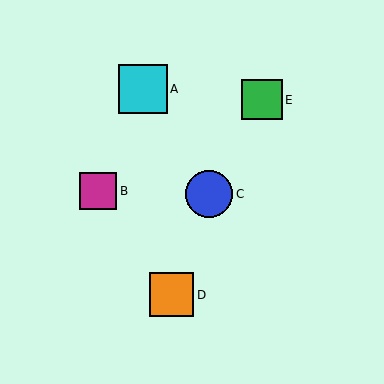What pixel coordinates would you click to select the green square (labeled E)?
Click at (262, 100) to select the green square E.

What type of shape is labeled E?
Shape E is a green square.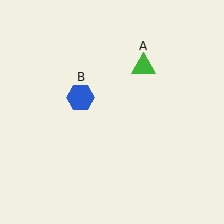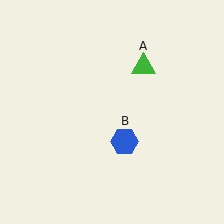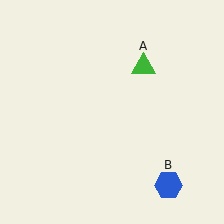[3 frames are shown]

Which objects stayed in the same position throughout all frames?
Green triangle (object A) remained stationary.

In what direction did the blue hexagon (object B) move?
The blue hexagon (object B) moved down and to the right.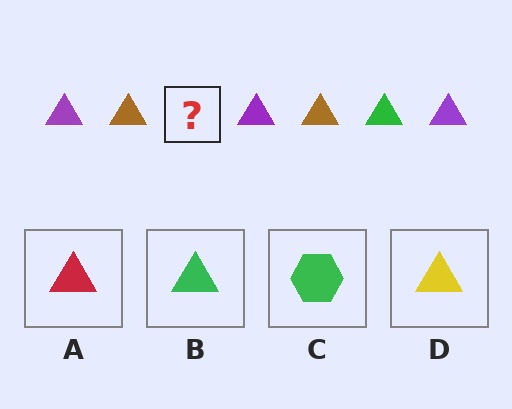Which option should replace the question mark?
Option B.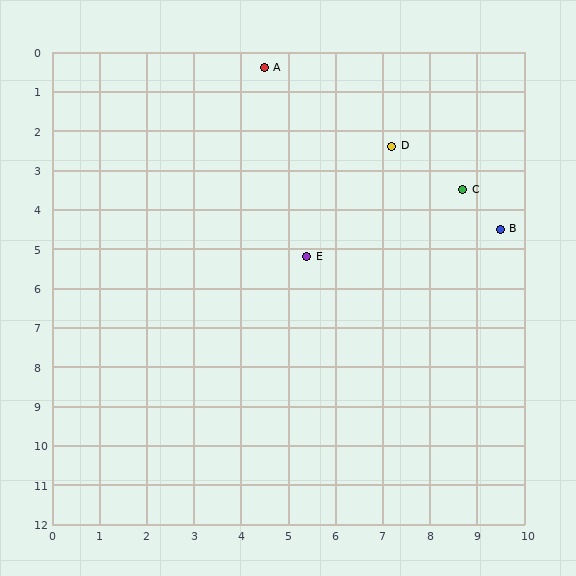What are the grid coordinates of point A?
Point A is at approximately (4.5, 0.4).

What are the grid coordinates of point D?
Point D is at approximately (7.2, 2.4).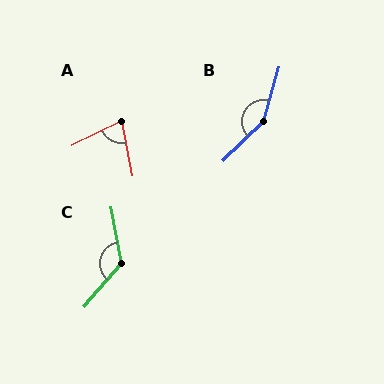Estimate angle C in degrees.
Approximately 128 degrees.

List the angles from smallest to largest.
A (74°), C (128°), B (150°).